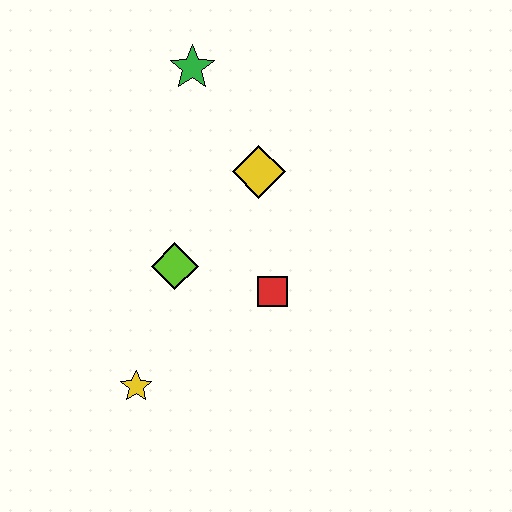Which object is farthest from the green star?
The yellow star is farthest from the green star.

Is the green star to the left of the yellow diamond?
Yes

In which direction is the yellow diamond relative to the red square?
The yellow diamond is above the red square.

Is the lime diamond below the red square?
No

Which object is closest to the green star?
The yellow diamond is closest to the green star.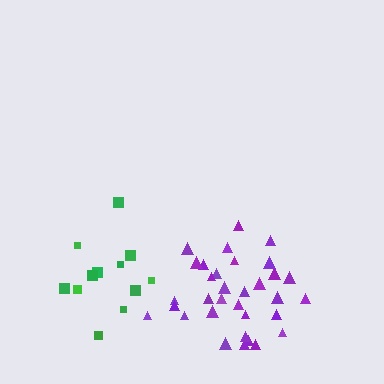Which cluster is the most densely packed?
Purple.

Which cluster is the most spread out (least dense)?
Green.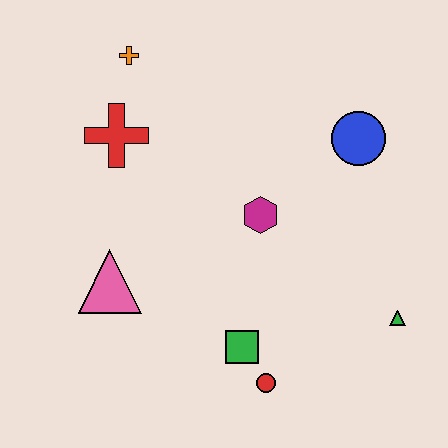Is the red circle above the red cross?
No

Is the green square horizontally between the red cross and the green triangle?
Yes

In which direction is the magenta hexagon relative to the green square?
The magenta hexagon is above the green square.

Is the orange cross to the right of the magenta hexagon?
No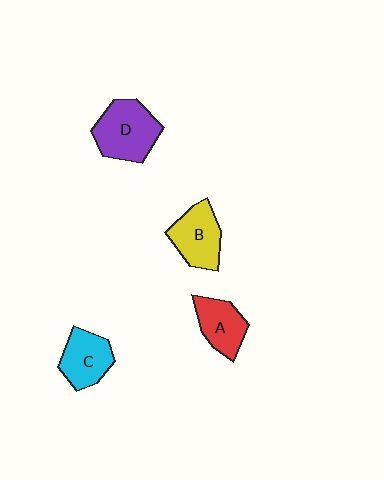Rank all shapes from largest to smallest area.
From largest to smallest: D (purple), B (yellow), C (cyan), A (red).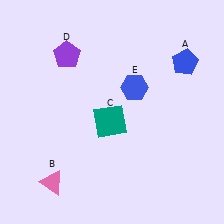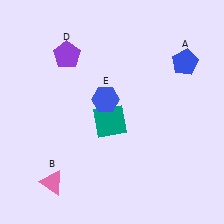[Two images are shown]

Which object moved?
The blue hexagon (E) moved left.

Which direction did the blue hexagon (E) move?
The blue hexagon (E) moved left.